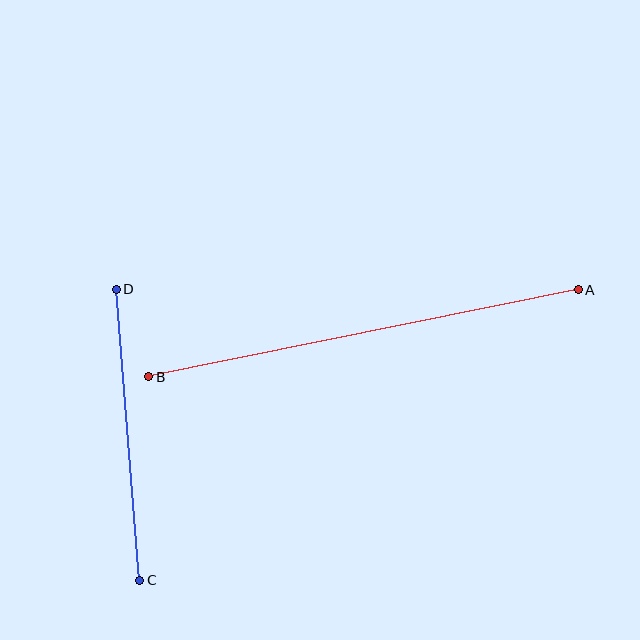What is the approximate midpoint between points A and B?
The midpoint is at approximately (363, 333) pixels.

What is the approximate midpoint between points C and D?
The midpoint is at approximately (128, 435) pixels.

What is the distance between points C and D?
The distance is approximately 292 pixels.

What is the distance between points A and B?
The distance is approximately 438 pixels.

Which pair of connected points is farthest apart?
Points A and B are farthest apart.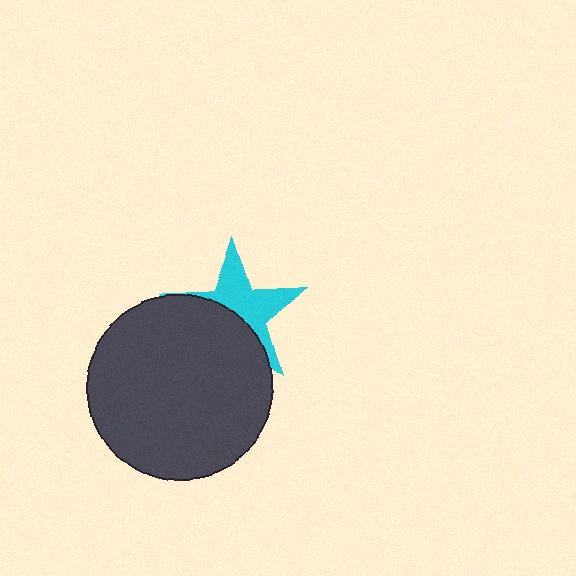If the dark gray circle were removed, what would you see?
You would see the complete cyan star.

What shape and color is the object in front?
The object in front is a dark gray circle.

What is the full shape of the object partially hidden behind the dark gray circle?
The partially hidden object is a cyan star.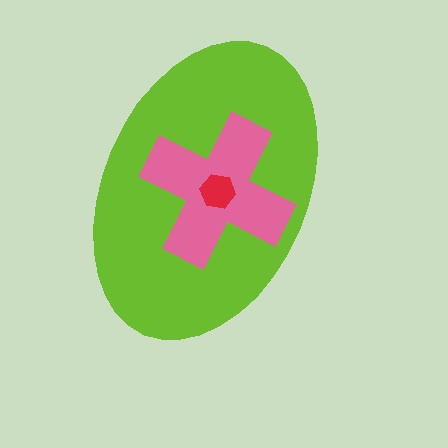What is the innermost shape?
The red hexagon.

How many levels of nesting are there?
3.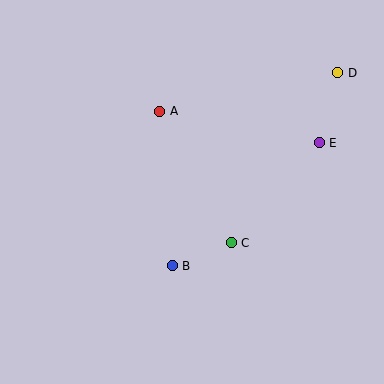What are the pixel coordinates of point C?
Point C is at (231, 243).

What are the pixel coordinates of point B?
Point B is at (172, 266).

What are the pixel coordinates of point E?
Point E is at (319, 143).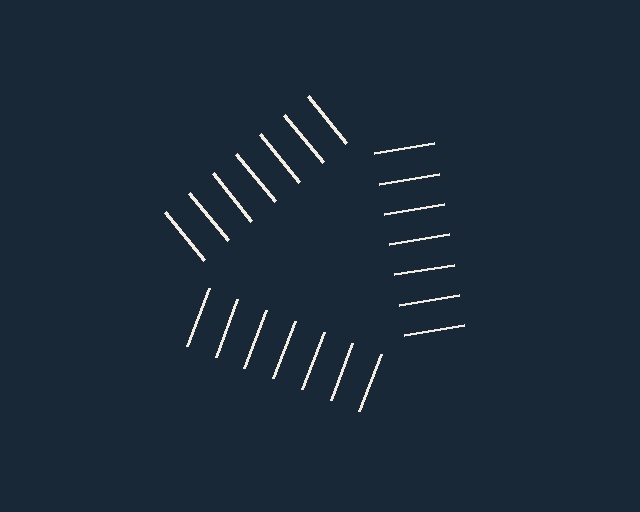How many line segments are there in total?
21 — 7 along each of the 3 edges.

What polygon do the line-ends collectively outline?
An illusory triangle — the line segments terminate on its edges but no continuous stroke is drawn.